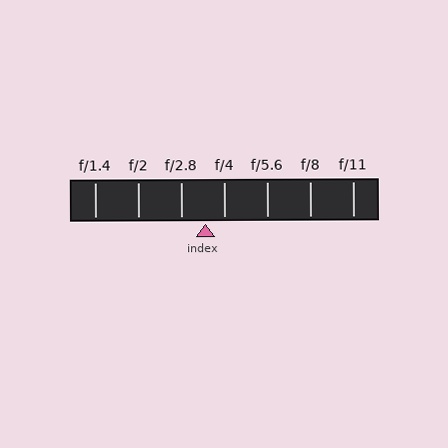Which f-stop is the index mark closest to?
The index mark is closest to f/4.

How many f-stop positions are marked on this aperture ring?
There are 7 f-stop positions marked.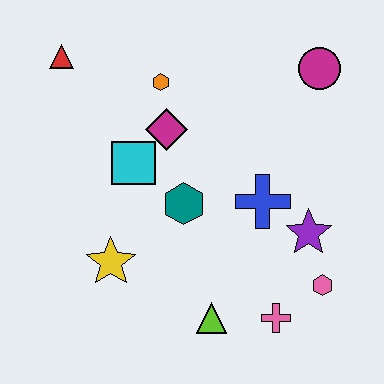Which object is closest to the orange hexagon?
The magenta diamond is closest to the orange hexagon.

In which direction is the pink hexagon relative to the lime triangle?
The pink hexagon is to the right of the lime triangle.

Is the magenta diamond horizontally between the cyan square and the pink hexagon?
Yes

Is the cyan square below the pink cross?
No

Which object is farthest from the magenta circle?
The yellow star is farthest from the magenta circle.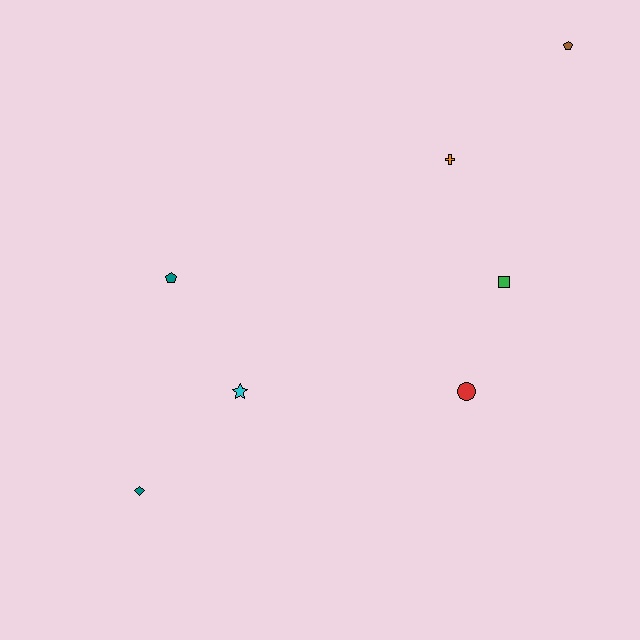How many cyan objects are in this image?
There is 1 cyan object.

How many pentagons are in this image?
There are 2 pentagons.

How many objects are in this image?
There are 7 objects.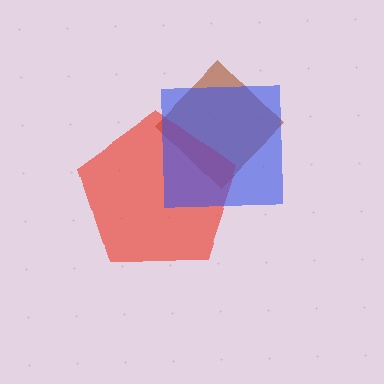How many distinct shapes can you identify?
There are 3 distinct shapes: a brown diamond, a red pentagon, a blue square.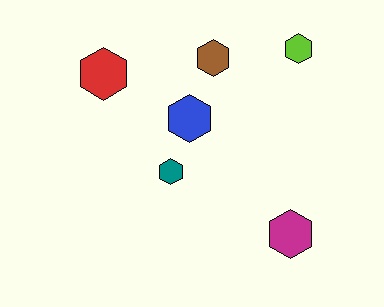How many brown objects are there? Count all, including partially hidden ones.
There is 1 brown object.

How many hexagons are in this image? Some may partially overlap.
There are 6 hexagons.